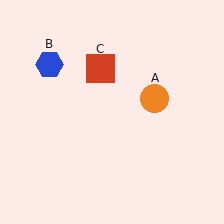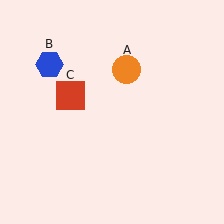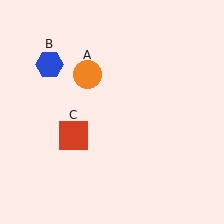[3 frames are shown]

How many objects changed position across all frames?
2 objects changed position: orange circle (object A), red square (object C).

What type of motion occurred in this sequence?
The orange circle (object A), red square (object C) rotated counterclockwise around the center of the scene.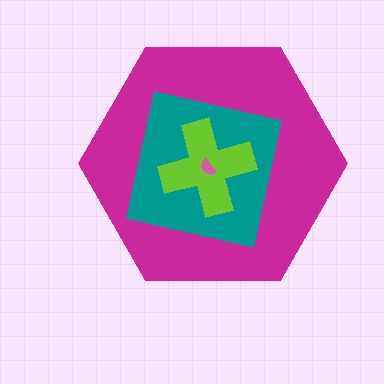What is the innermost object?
The pink semicircle.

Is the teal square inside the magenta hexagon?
Yes.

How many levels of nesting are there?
4.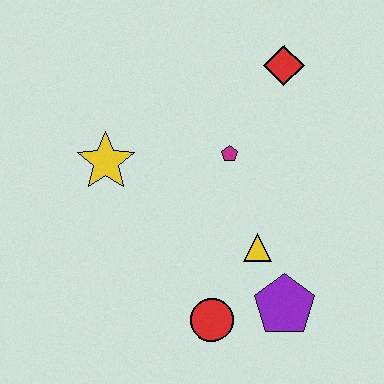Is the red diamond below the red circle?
No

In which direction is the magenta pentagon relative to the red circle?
The magenta pentagon is above the red circle.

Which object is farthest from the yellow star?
The purple pentagon is farthest from the yellow star.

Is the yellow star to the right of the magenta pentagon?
No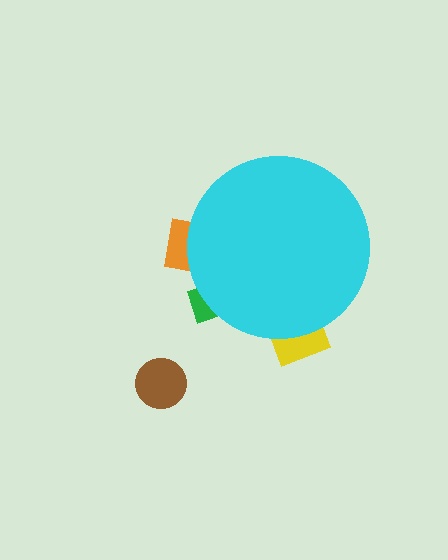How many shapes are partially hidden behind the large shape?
3 shapes are partially hidden.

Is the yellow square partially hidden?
Yes, the yellow square is partially hidden behind the cyan circle.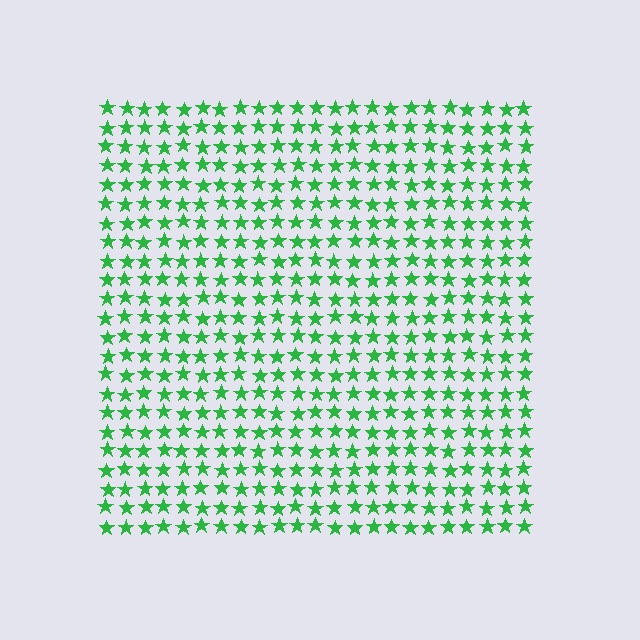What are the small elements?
The small elements are stars.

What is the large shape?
The large shape is a square.